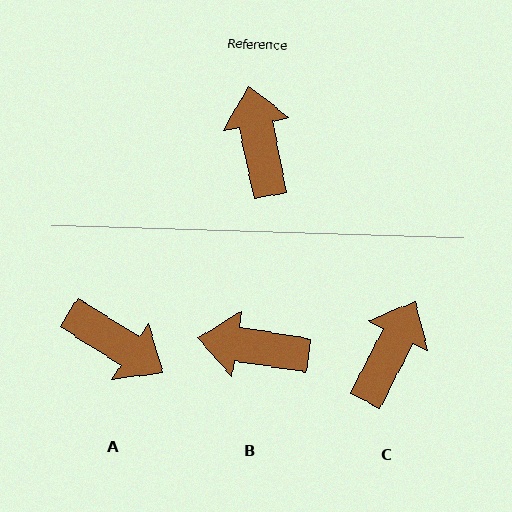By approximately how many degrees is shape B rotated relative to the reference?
Approximately 70 degrees counter-clockwise.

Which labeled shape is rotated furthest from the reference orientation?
A, about 134 degrees away.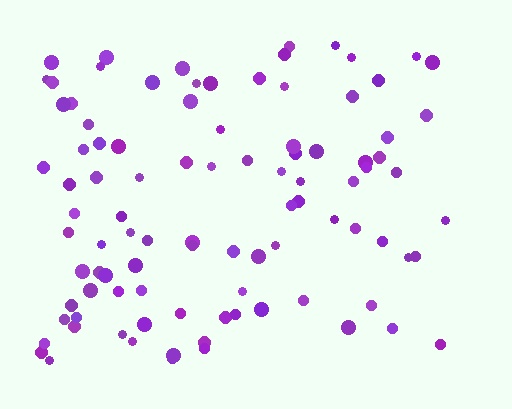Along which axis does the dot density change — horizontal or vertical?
Horizontal.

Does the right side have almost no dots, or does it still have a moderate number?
Still a moderate number, just noticeably fewer than the left.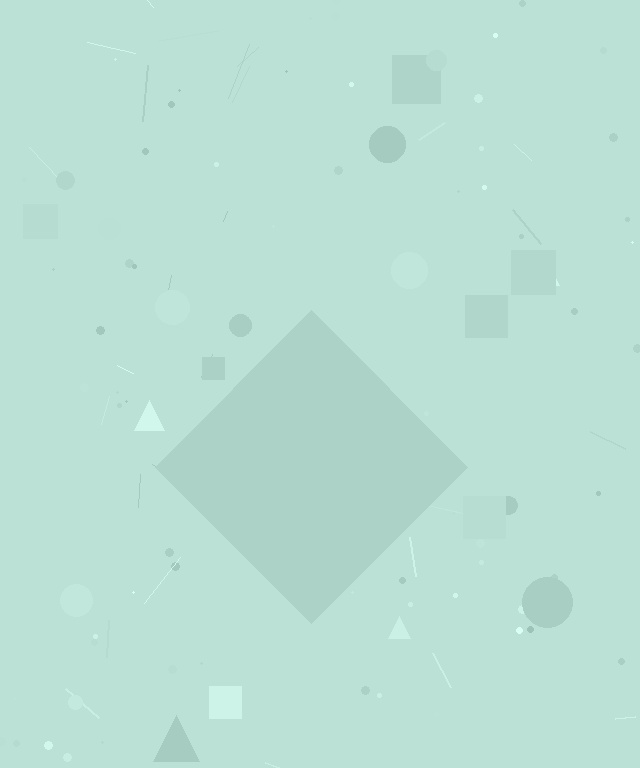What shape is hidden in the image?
A diamond is hidden in the image.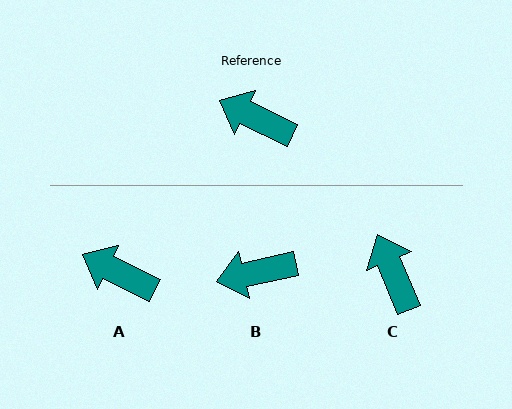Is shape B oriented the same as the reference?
No, it is off by about 38 degrees.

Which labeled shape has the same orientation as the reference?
A.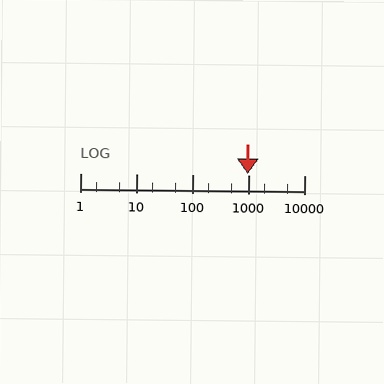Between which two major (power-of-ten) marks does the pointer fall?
The pointer is between 100 and 1000.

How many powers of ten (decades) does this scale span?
The scale spans 4 decades, from 1 to 10000.